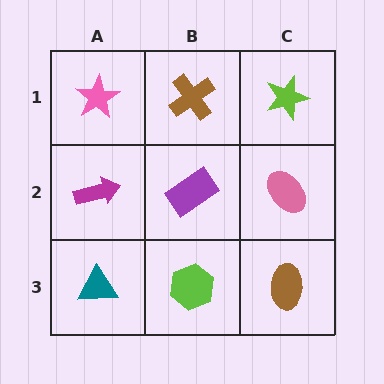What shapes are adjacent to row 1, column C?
A pink ellipse (row 2, column C), a brown cross (row 1, column B).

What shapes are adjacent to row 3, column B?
A purple rectangle (row 2, column B), a teal triangle (row 3, column A), a brown ellipse (row 3, column C).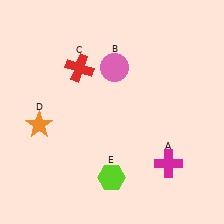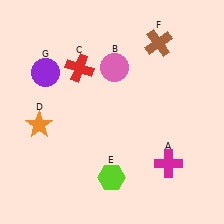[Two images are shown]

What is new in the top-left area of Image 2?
A purple circle (G) was added in the top-left area of Image 2.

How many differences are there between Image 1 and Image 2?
There are 2 differences between the two images.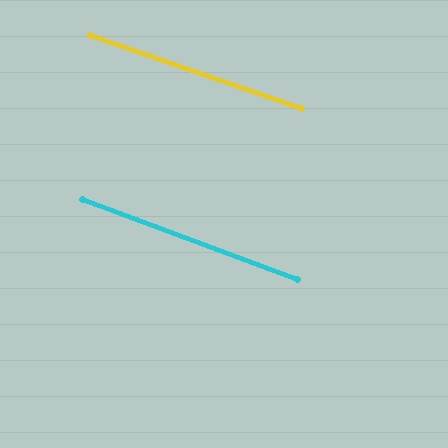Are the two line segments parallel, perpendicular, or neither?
Parallel — their directions differ by only 1.2°.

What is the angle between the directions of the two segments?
Approximately 1 degree.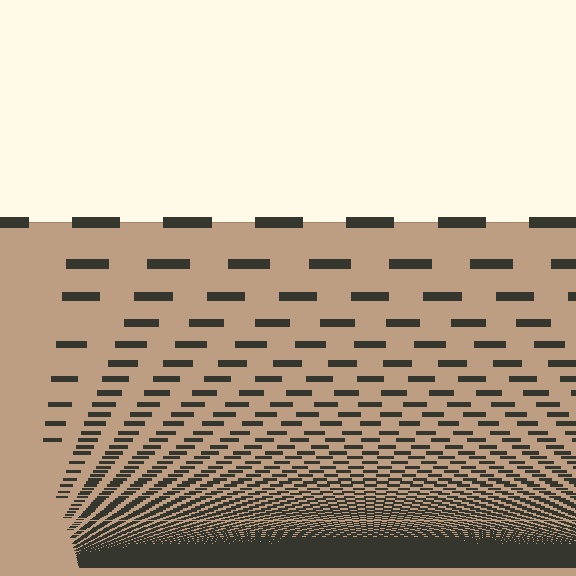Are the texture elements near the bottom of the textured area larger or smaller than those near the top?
Smaller. The gradient is inverted — elements near the bottom are smaller and denser.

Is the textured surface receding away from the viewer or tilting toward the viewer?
The surface appears to tilt toward the viewer. Texture elements get larger and sparser toward the top.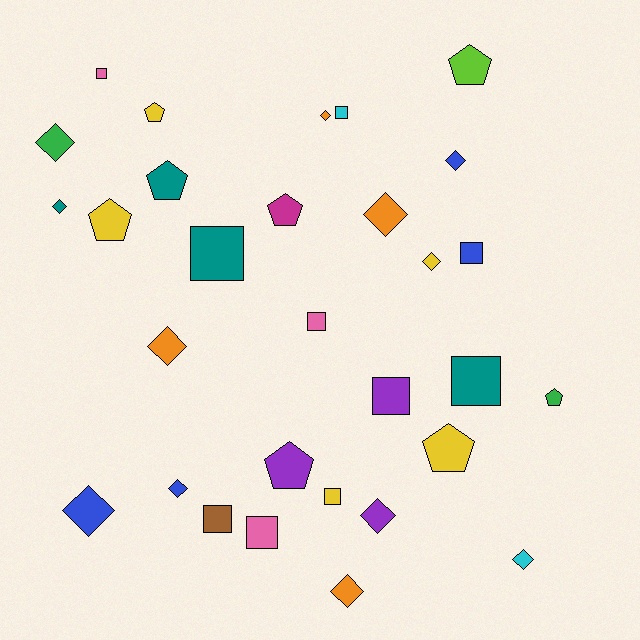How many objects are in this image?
There are 30 objects.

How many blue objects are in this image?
There are 4 blue objects.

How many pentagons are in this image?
There are 8 pentagons.